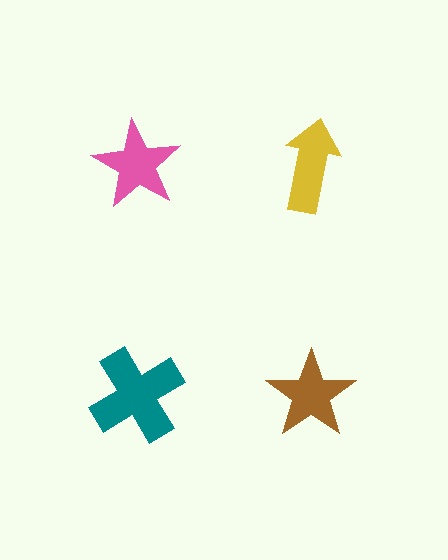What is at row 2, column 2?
A brown star.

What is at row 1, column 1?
A pink star.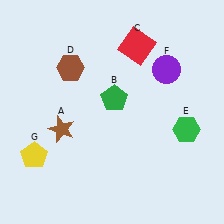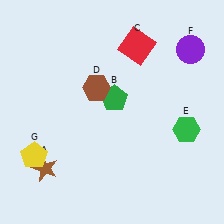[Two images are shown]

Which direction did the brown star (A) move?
The brown star (A) moved down.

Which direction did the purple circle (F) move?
The purple circle (F) moved right.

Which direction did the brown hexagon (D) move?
The brown hexagon (D) moved right.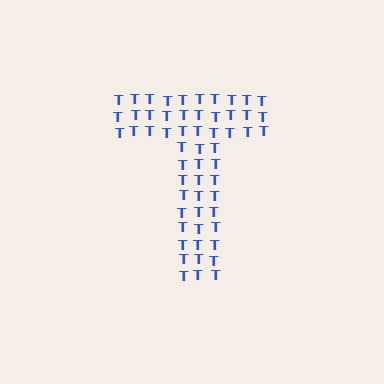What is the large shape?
The large shape is the letter T.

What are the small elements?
The small elements are letter T's.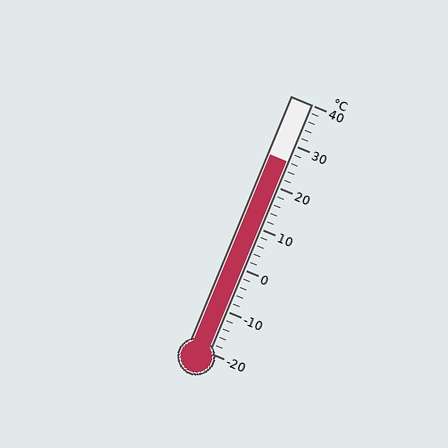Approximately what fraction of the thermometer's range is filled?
The thermometer is filled to approximately 75% of its range.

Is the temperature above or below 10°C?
The temperature is above 10°C.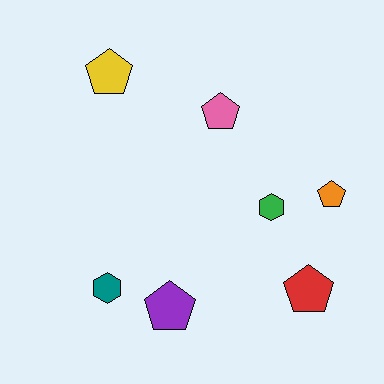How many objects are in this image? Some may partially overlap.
There are 7 objects.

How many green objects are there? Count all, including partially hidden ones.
There is 1 green object.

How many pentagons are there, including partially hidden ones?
There are 5 pentagons.